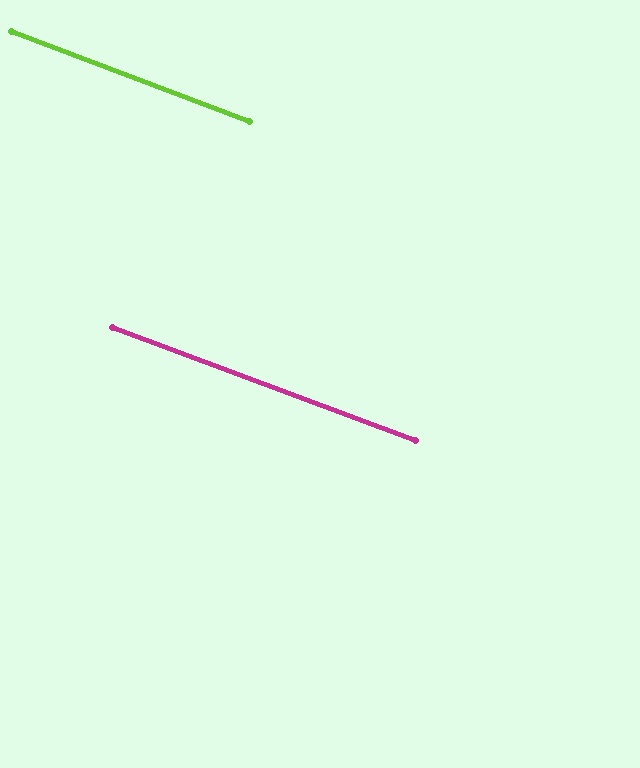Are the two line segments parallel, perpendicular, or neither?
Parallel — their directions differ by only 0.4°.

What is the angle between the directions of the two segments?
Approximately 0 degrees.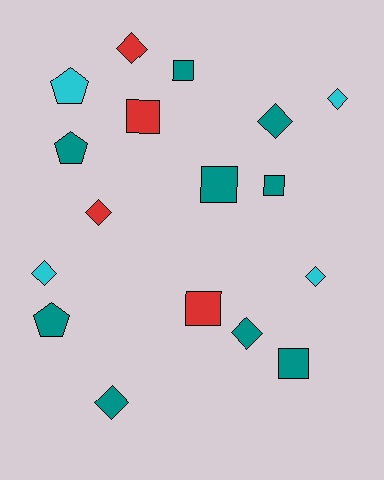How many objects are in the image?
There are 17 objects.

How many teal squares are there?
There are 4 teal squares.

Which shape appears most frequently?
Diamond, with 8 objects.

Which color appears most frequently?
Teal, with 9 objects.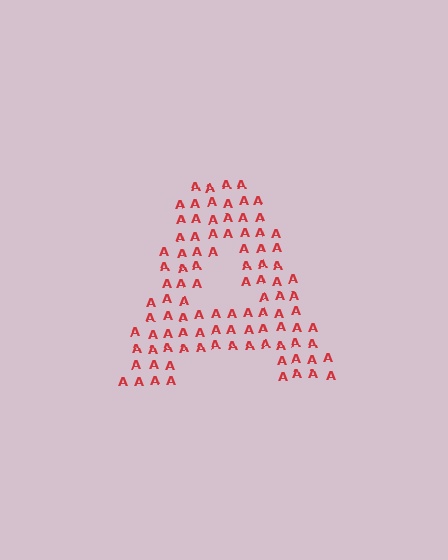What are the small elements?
The small elements are letter A's.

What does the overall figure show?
The overall figure shows the letter A.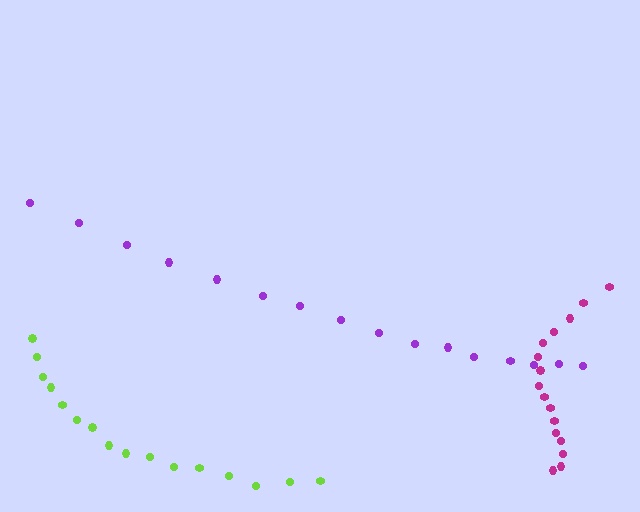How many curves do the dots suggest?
There are 3 distinct paths.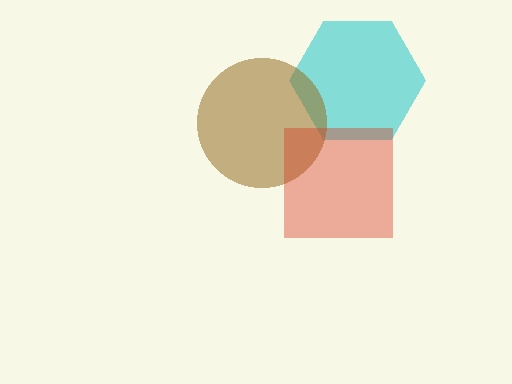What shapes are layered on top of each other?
The layered shapes are: a cyan hexagon, a brown circle, a red square.